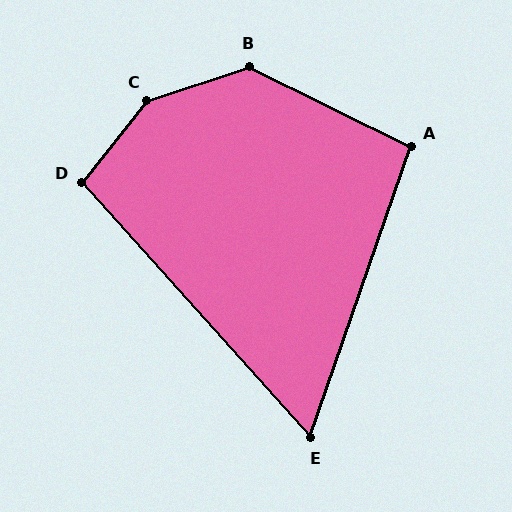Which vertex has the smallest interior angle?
E, at approximately 61 degrees.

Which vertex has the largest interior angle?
C, at approximately 147 degrees.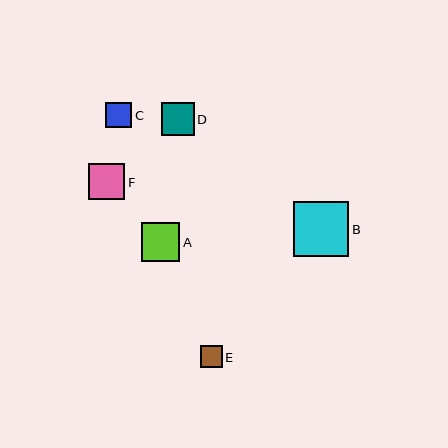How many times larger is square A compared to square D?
Square A is approximately 1.2 times the size of square D.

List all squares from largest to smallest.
From largest to smallest: B, A, F, D, C, E.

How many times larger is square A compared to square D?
Square A is approximately 1.2 times the size of square D.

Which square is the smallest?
Square E is the smallest with a size of approximately 22 pixels.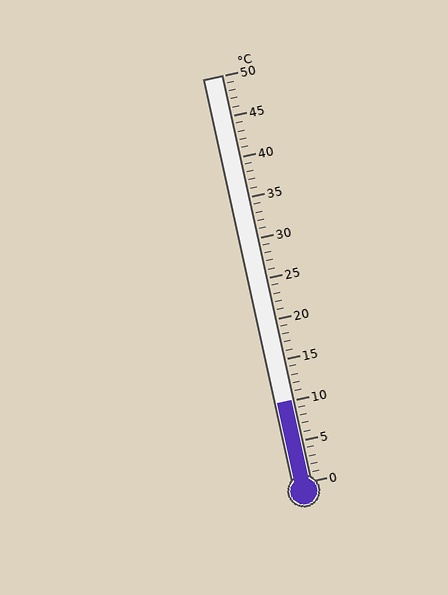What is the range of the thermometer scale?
The thermometer scale ranges from 0°C to 50°C.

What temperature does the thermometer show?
The thermometer shows approximately 10°C.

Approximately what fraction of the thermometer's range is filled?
The thermometer is filled to approximately 20% of its range.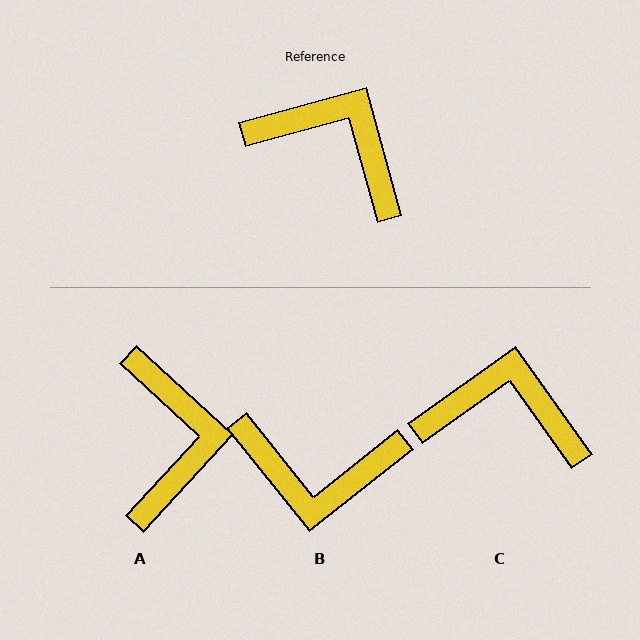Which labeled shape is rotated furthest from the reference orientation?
B, about 157 degrees away.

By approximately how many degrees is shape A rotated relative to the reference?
Approximately 58 degrees clockwise.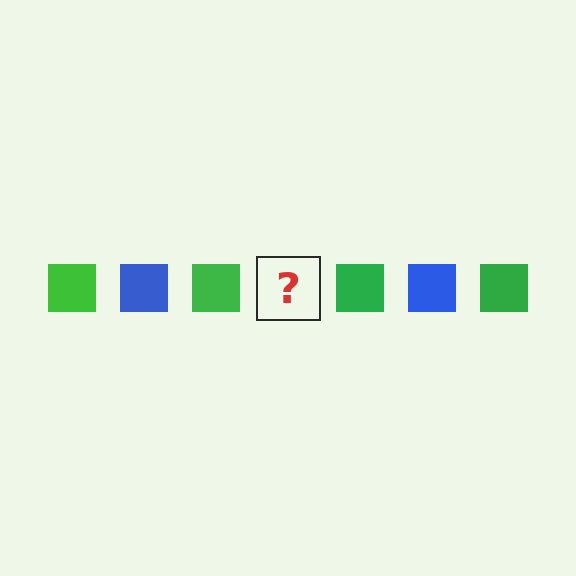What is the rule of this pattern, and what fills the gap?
The rule is that the pattern cycles through green, blue squares. The gap should be filled with a blue square.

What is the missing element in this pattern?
The missing element is a blue square.